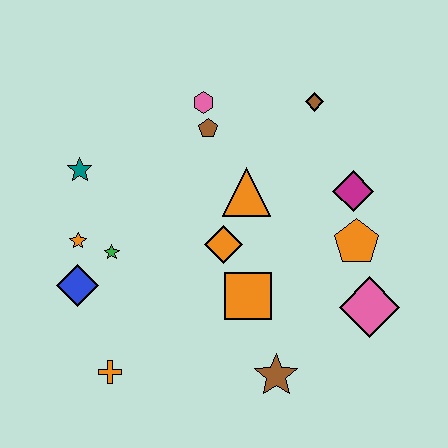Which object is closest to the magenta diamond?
The orange pentagon is closest to the magenta diamond.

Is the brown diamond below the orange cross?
No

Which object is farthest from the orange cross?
The brown diamond is farthest from the orange cross.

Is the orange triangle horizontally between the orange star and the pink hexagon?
No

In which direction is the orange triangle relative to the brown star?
The orange triangle is above the brown star.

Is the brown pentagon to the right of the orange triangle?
No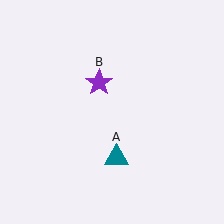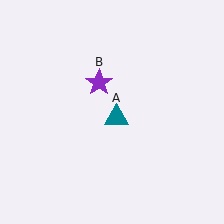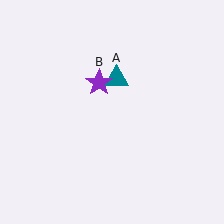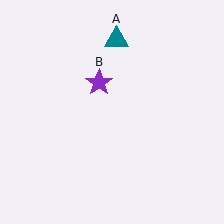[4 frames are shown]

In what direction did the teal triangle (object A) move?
The teal triangle (object A) moved up.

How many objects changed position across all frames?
1 object changed position: teal triangle (object A).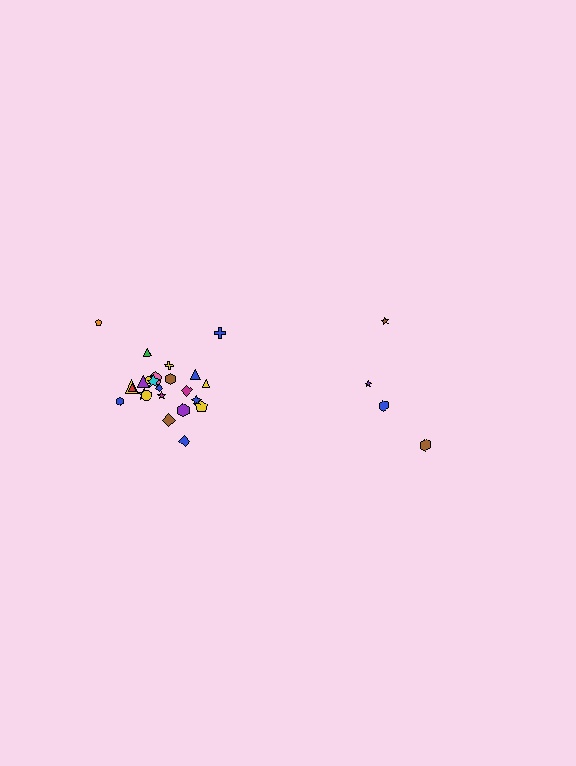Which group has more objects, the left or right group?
The left group.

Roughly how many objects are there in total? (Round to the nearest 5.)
Roughly 30 objects in total.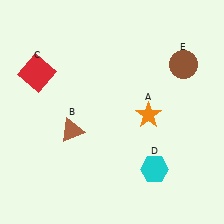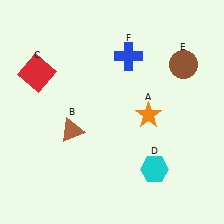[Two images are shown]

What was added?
A blue cross (F) was added in Image 2.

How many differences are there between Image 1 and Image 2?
There is 1 difference between the two images.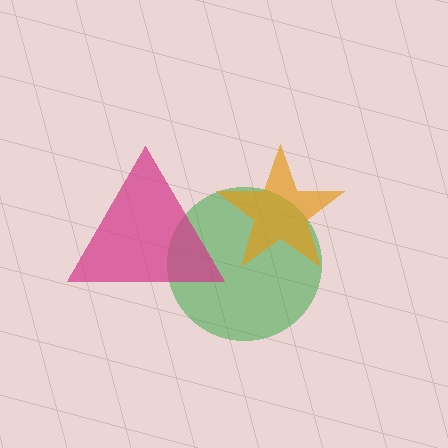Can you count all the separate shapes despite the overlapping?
Yes, there are 3 separate shapes.